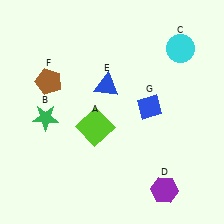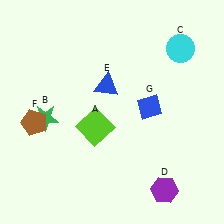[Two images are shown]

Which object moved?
The brown pentagon (F) moved down.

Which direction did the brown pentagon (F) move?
The brown pentagon (F) moved down.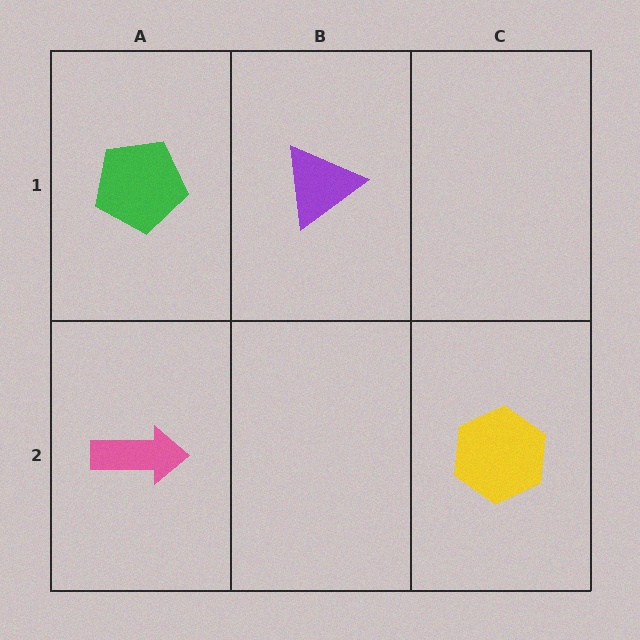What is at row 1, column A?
A green pentagon.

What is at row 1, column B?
A purple triangle.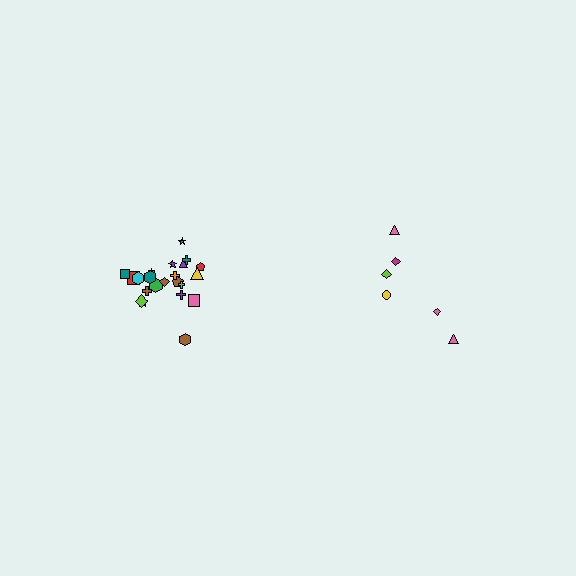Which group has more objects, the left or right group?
The left group.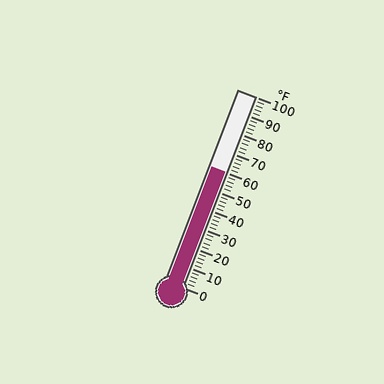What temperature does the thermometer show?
The thermometer shows approximately 60°F.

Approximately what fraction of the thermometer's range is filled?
The thermometer is filled to approximately 60% of its range.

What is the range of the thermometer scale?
The thermometer scale ranges from 0°F to 100°F.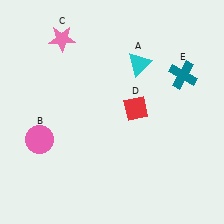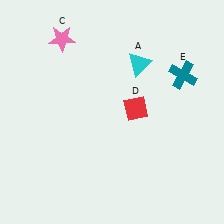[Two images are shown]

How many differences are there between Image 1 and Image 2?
There is 1 difference between the two images.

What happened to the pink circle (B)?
The pink circle (B) was removed in Image 2. It was in the bottom-left area of Image 1.